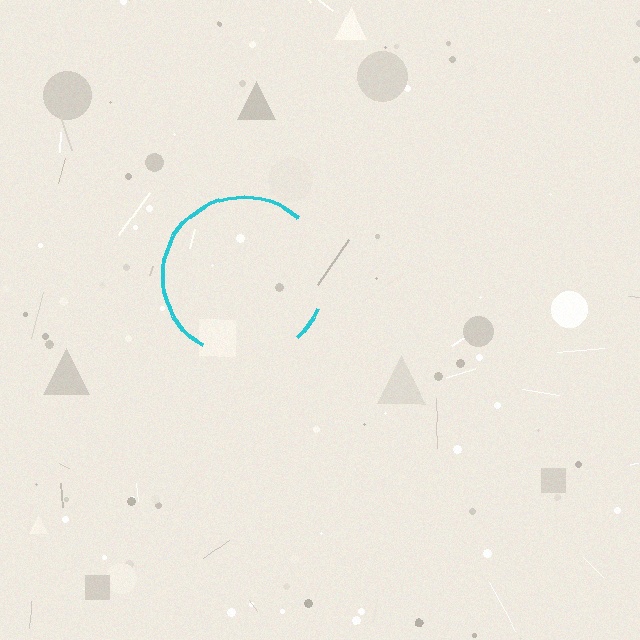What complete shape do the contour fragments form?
The contour fragments form a circle.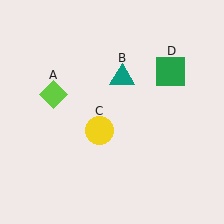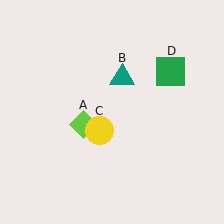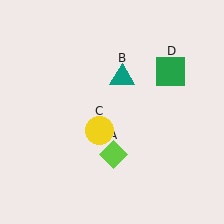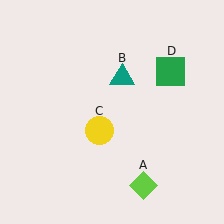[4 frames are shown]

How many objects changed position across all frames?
1 object changed position: lime diamond (object A).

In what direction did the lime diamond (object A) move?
The lime diamond (object A) moved down and to the right.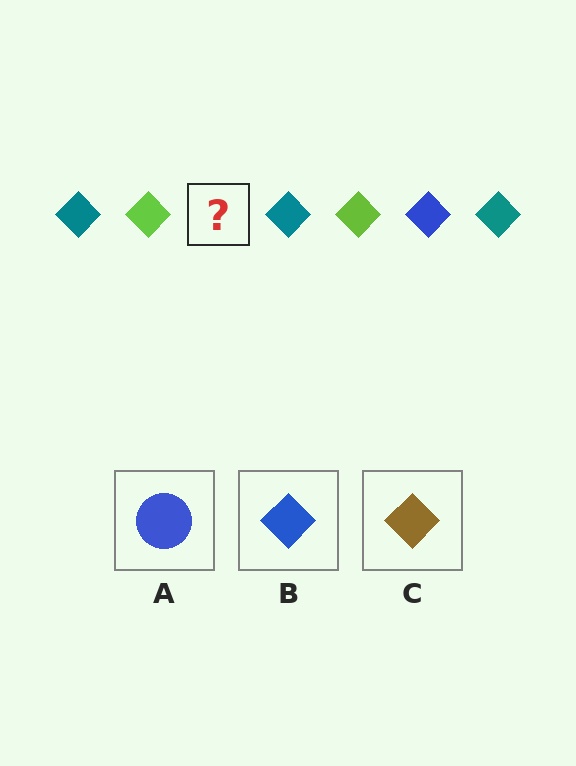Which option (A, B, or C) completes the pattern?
B.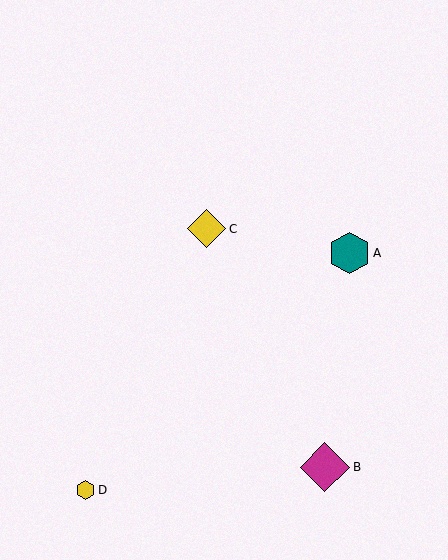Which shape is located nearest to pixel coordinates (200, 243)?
The yellow diamond (labeled C) at (207, 229) is nearest to that location.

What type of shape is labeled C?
Shape C is a yellow diamond.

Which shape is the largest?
The magenta diamond (labeled B) is the largest.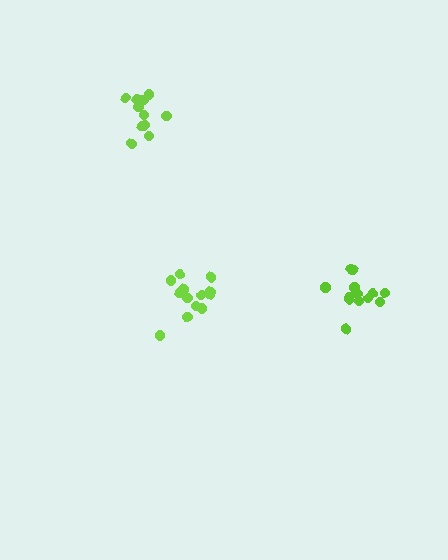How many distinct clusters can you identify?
There are 3 distinct clusters.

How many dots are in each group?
Group 1: 14 dots, Group 2: 12 dots, Group 3: 13 dots (39 total).